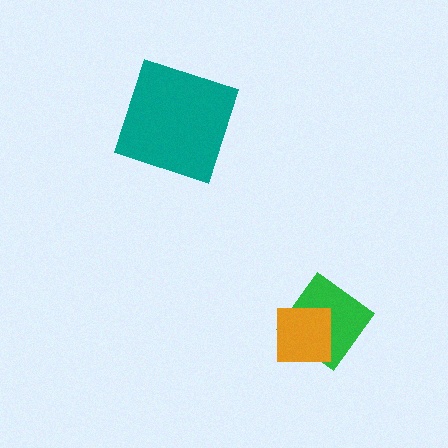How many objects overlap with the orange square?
1 object overlaps with the orange square.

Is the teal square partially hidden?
No, no other shape covers it.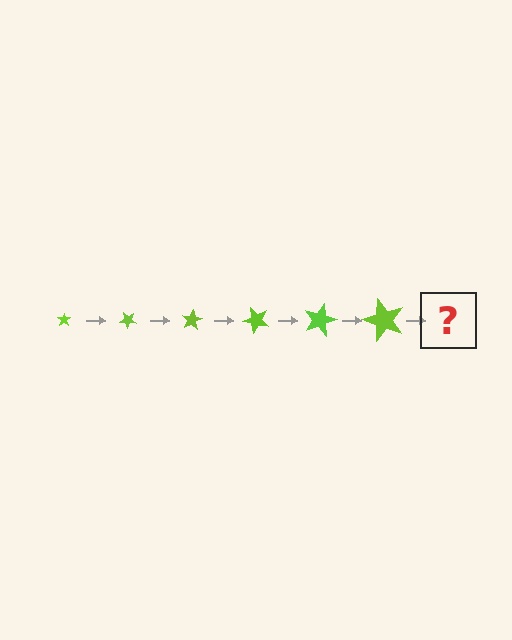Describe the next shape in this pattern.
It should be a star, larger than the previous one and rotated 240 degrees from the start.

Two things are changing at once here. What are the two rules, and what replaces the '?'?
The two rules are that the star grows larger each step and it rotates 40 degrees each step. The '?' should be a star, larger than the previous one and rotated 240 degrees from the start.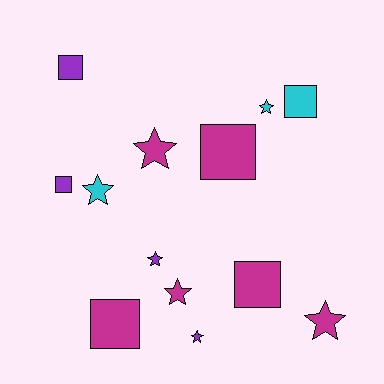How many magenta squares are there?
There are 3 magenta squares.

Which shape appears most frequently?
Star, with 7 objects.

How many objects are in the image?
There are 13 objects.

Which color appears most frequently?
Magenta, with 6 objects.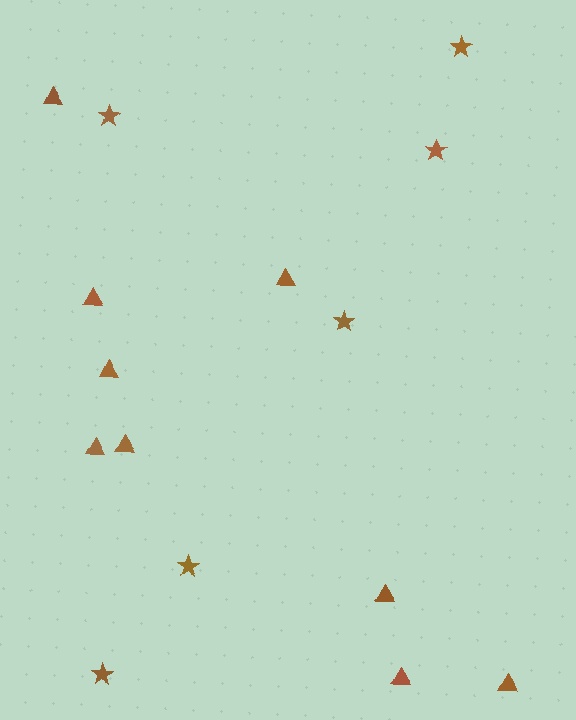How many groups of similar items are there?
There are 2 groups: one group of triangles (9) and one group of stars (6).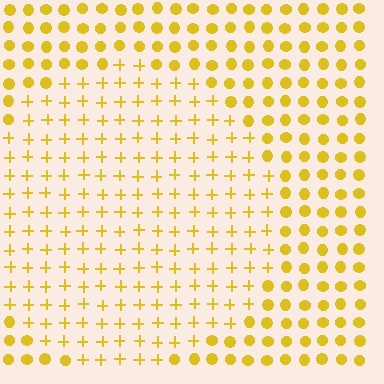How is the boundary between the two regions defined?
The boundary is defined by a change in element shape: plus signs inside vs. circles outside. All elements share the same color and spacing.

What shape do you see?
I see a circle.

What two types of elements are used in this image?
The image uses plus signs inside the circle region and circles outside it.